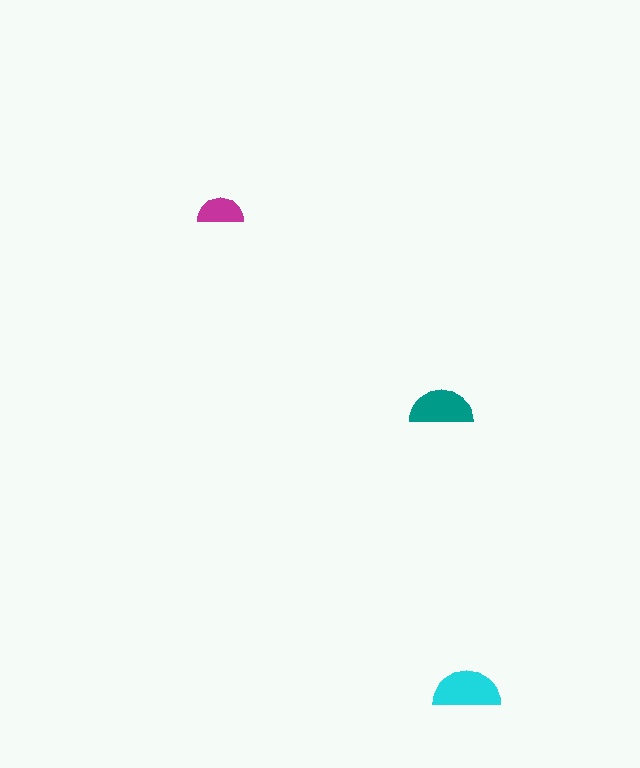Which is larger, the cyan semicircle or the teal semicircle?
The cyan one.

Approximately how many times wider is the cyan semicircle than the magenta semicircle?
About 1.5 times wider.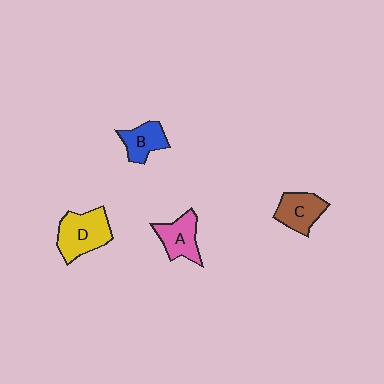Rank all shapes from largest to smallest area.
From largest to smallest: D (yellow), C (brown), A (pink), B (blue).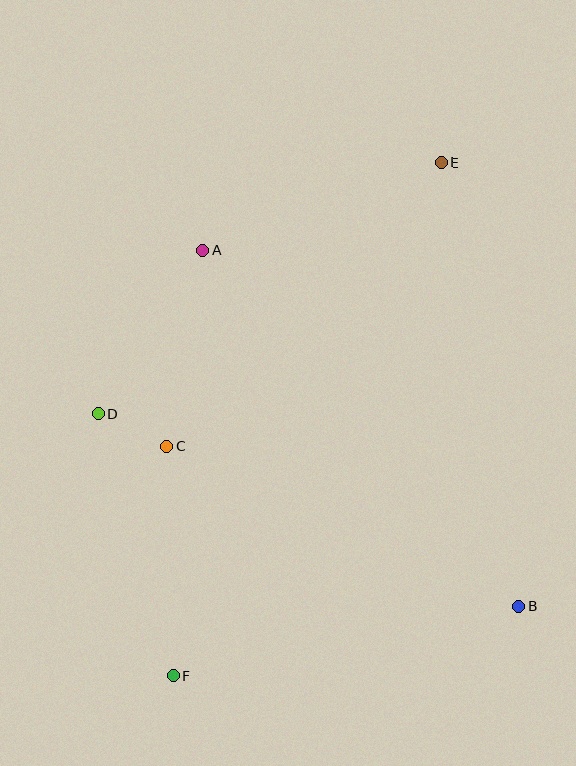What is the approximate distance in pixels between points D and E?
The distance between D and E is approximately 425 pixels.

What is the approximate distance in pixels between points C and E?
The distance between C and E is approximately 394 pixels.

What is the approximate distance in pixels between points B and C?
The distance between B and C is approximately 387 pixels.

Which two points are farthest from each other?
Points E and F are farthest from each other.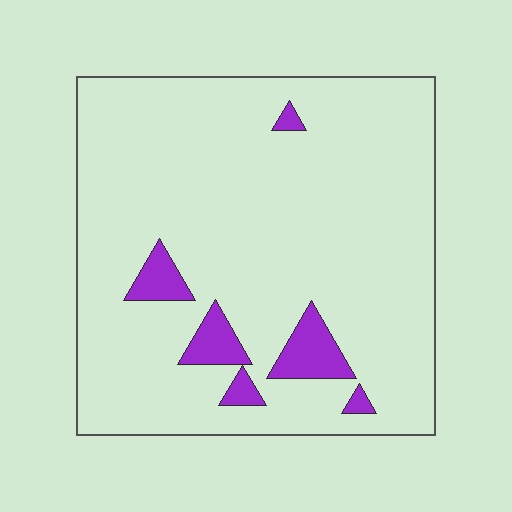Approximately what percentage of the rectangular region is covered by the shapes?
Approximately 10%.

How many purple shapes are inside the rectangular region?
6.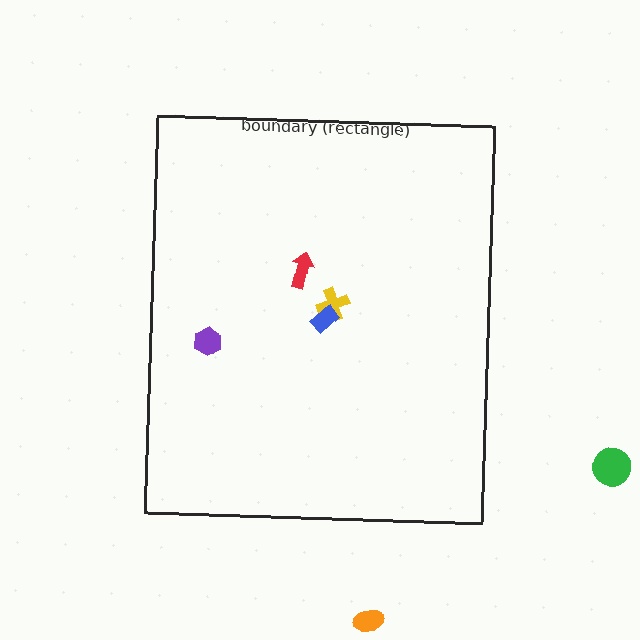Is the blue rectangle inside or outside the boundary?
Inside.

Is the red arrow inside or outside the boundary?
Inside.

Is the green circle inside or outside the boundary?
Outside.